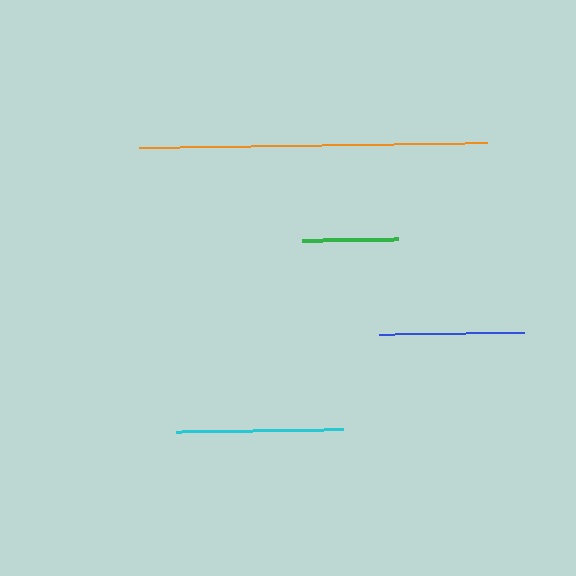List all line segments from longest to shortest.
From longest to shortest: orange, cyan, blue, green.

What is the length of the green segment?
The green segment is approximately 96 pixels long.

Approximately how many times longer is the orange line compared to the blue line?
The orange line is approximately 2.4 times the length of the blue line.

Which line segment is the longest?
The orange line is the longest at approximately 348 pixels.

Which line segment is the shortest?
The green line is the shortest at approximately 96 pixels.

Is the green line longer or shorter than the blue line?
The blue line is longer than the green line.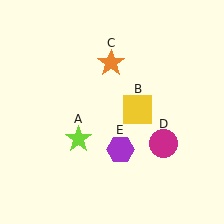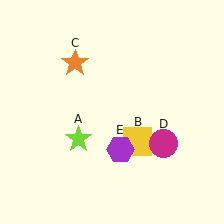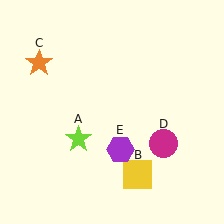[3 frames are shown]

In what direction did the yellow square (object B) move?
The yellow square (object B) moved down.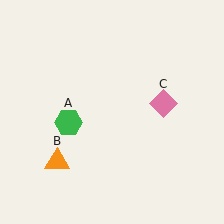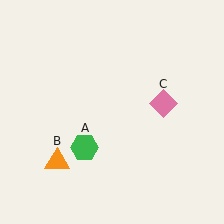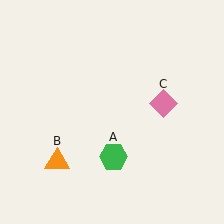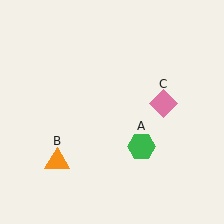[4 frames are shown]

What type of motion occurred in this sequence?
The green hexagon (object A) rotated counterclockwise around the center of the scene.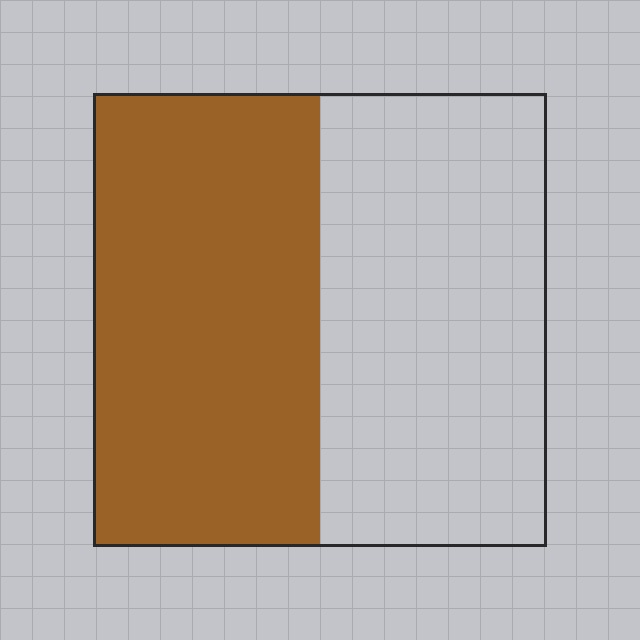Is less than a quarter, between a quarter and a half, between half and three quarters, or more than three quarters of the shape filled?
Between half and three quarters.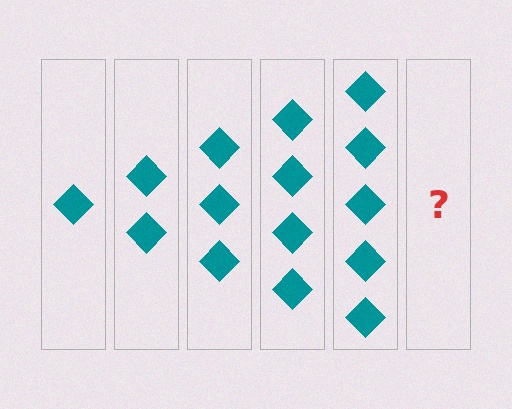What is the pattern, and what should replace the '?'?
The pattern is that each step adds one more diamond. The '?' should be 6 diamonds.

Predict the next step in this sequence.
The next step is 6 diamonds.